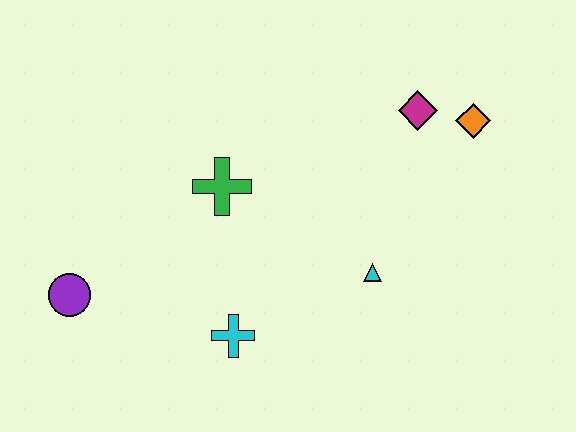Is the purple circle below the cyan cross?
No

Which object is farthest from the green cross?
The orange diamond is farthest from the green cross.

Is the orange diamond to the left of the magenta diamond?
No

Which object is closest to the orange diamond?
The magenta diamond is closest to the orange diamond.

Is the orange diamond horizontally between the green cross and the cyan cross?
No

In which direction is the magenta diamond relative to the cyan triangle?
The magenta diamond is above the cyan triangle.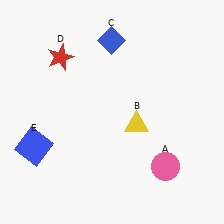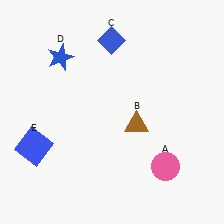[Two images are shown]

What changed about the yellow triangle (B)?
In Image 1, B is yellow. In Image 2, it changed to brown.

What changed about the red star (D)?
In Image 1, D is red. In Image 2, it changed to blue.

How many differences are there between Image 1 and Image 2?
There are 2 differences between the two images.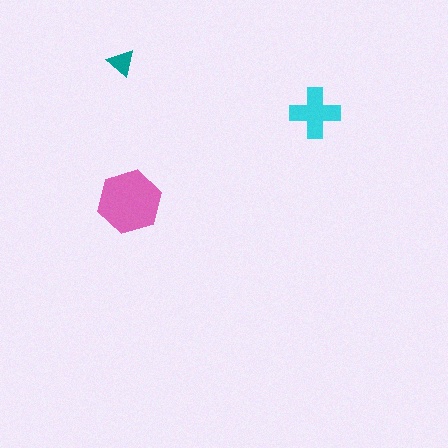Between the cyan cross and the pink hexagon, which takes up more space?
The pink hexagon.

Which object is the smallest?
The teal triangle.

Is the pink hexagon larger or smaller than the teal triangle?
Larger.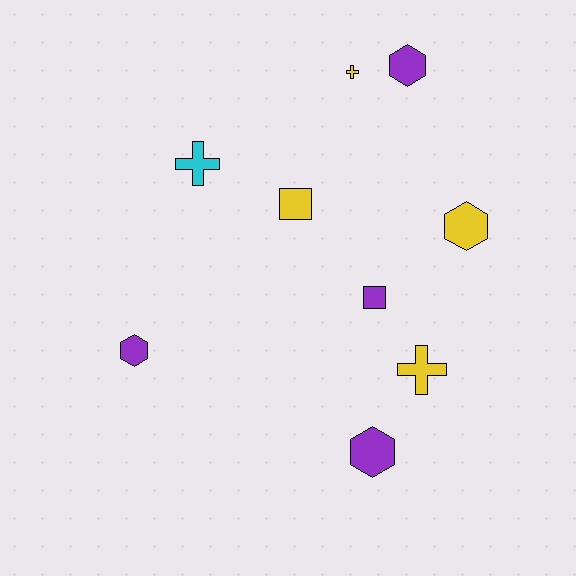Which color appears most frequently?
Yellow, with 4 objects.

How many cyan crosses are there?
There is 1 cyan cross.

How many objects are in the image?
There are 9 objects.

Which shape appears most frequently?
Hexagon, with 4 objects.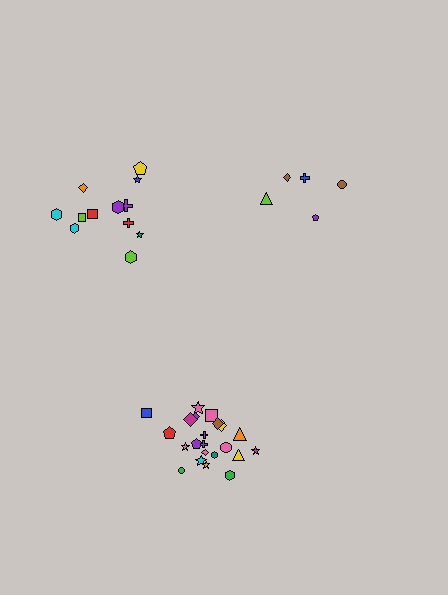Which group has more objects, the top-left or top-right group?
The top-left group.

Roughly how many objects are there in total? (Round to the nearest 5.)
Roughly 40 objects in total.